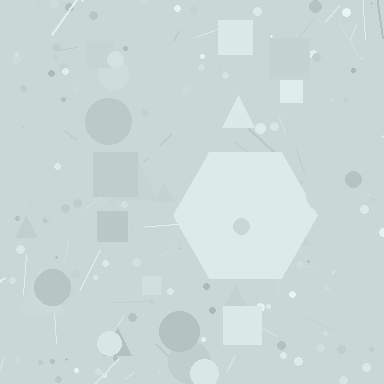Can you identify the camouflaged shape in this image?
The camouflaged shape is a hexagon.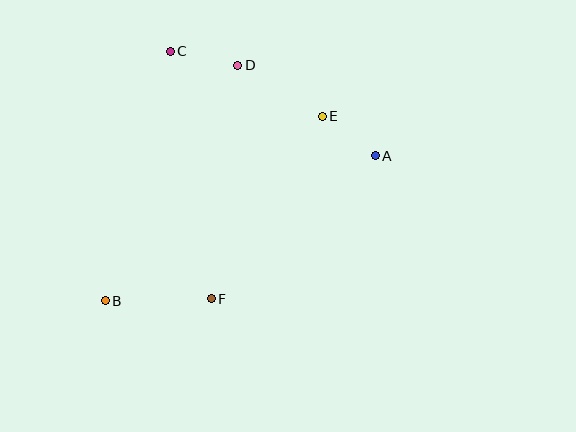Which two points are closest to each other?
Points A and E are closest to each other.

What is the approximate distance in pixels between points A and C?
The distance between A and C is approximately 230 pixels.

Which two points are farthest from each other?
Points A and B are farthest from each other.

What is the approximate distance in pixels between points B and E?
The distance between B and E is approximately 285 pixels.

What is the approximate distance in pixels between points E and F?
The distance between E and F is approximately 214 pixels.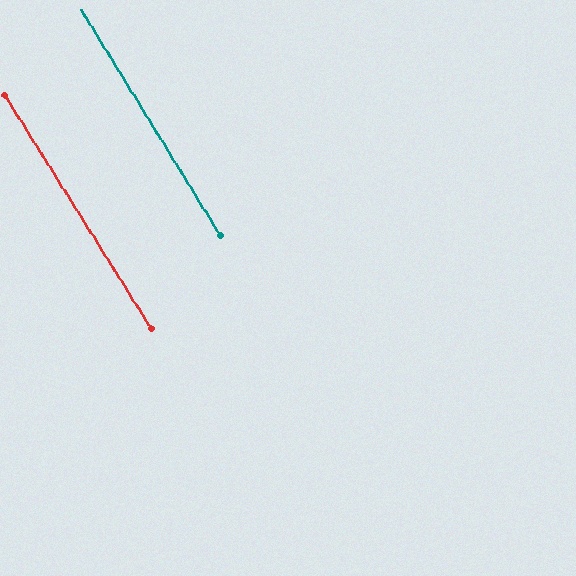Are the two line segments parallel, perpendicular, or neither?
Parallel — their directions differ by only 0.5°.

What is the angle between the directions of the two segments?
Approximately 1 degree.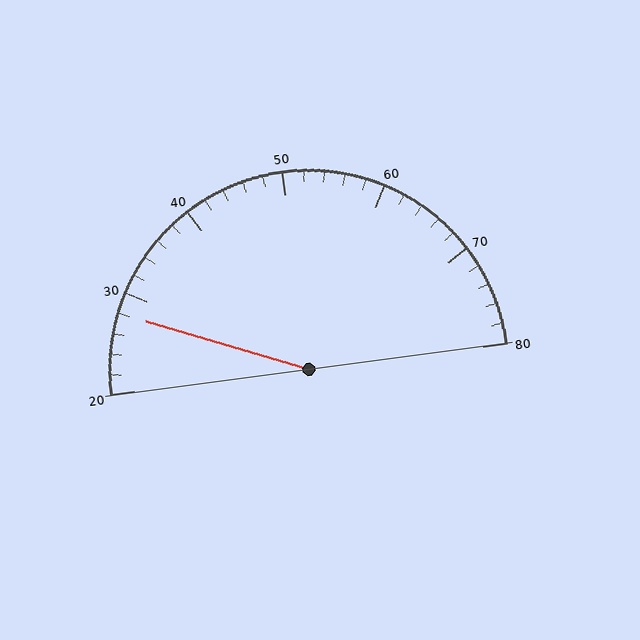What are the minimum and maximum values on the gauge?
The gauge ranges from 20 to 80.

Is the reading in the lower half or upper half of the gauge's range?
The reading is in the lower half of the range (20 to 80).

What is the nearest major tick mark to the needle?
The nearest major tick mark is 30.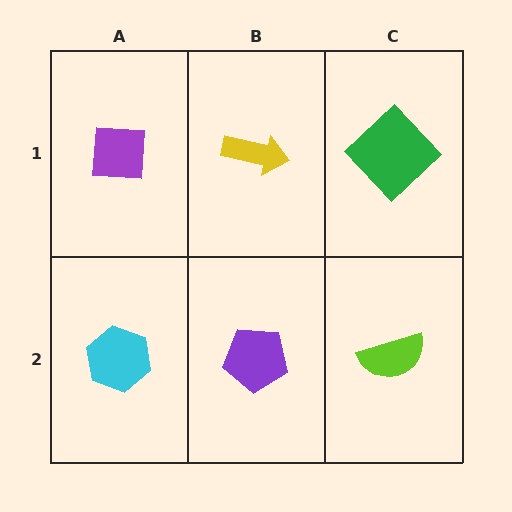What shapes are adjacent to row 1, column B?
A purple pentagon (row 2, column B), a purple square (row 1, column A), a green diamond (row 1, column C).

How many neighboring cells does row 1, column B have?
3.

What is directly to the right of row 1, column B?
A green diamond.